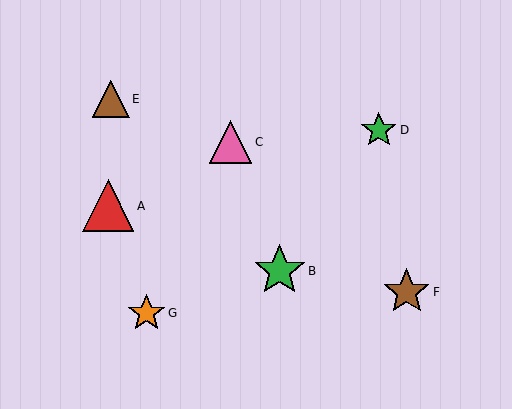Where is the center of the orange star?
The center of the orange star is at (146, 313).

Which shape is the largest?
The red triangle (labeled A) is the largest.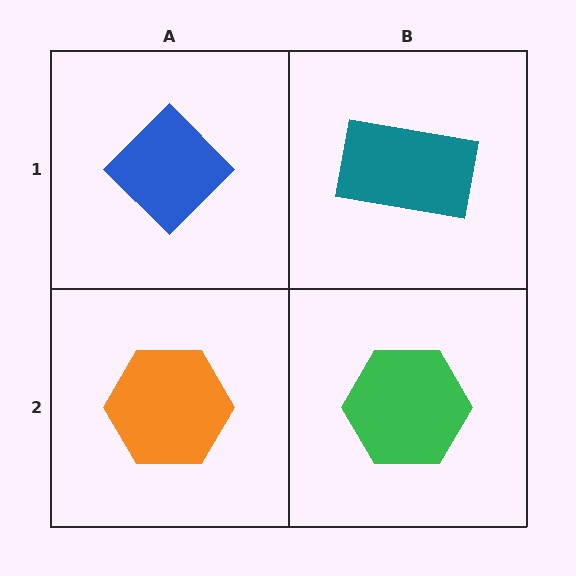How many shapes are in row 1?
2 shapes.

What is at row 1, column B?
A teal rectangle.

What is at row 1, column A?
A blue diamond.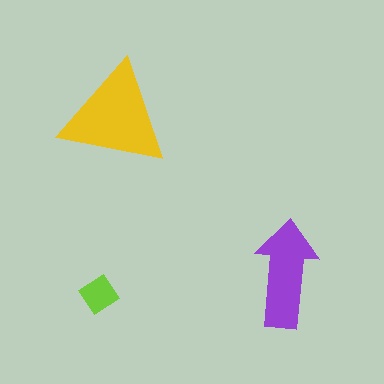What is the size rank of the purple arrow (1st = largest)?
2nd.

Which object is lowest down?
The lime diamond is bottommost.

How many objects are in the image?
There are 3 objects in the image.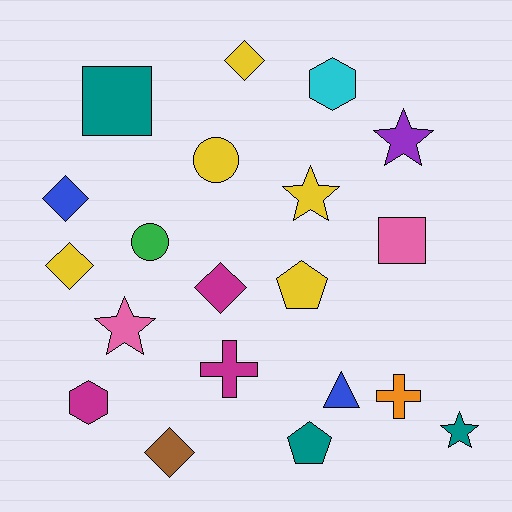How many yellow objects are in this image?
There are 5 yellow objects.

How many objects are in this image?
There are 20 objects.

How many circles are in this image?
There are 2 circles.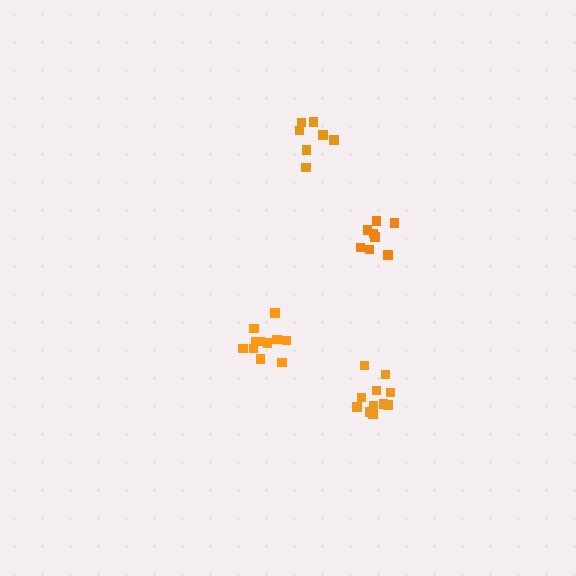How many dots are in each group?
Group 1: 8 dots, Group 2: 11 dots, Group 3: 7 dots, Group 4: 11 dots (37 total).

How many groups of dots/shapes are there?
There are 4 groups.